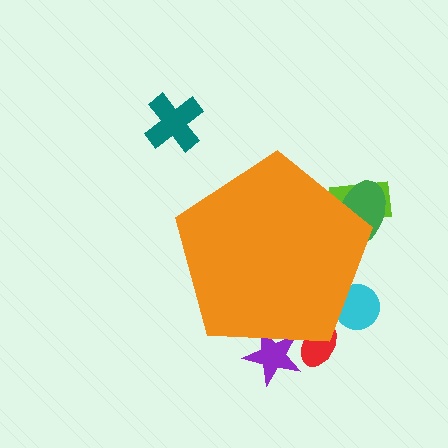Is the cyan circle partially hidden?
Yes, the cyan circle is partially hidden behind the orange pentagon.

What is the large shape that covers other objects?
An orange pentagon.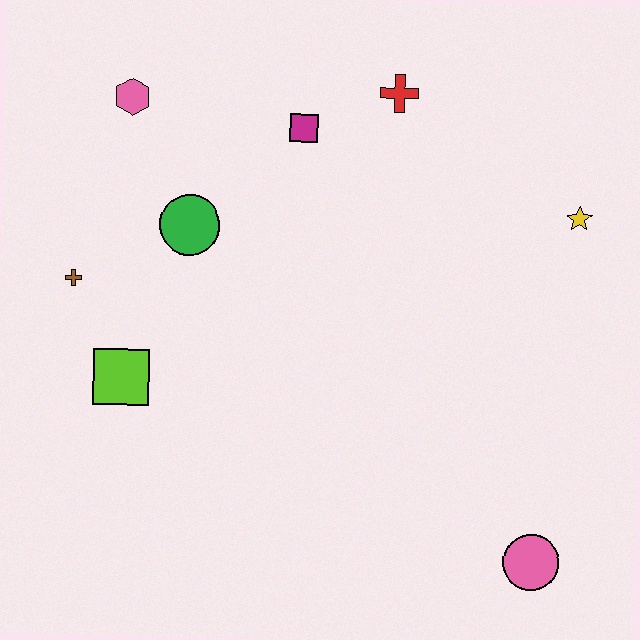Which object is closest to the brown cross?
The lime square is closest to the brown cross.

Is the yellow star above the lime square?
Yes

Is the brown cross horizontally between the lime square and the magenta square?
No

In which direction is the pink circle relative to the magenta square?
The pink circle is below the magenta square.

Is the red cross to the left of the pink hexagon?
No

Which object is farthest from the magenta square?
The pink circle is farthest from the magenta square.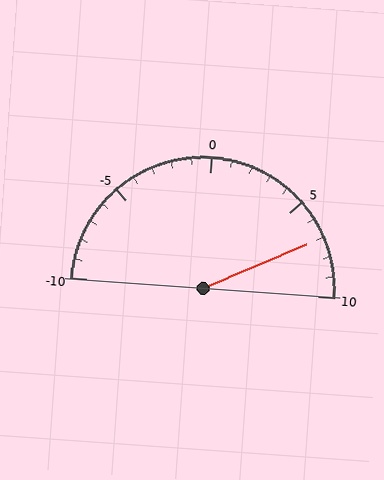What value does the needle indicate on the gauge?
The needle indicates approximately 7.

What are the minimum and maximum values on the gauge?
The gauge ranges from -10 to 10.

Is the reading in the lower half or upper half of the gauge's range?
The reading is in the upper half of the range (-10 to 10).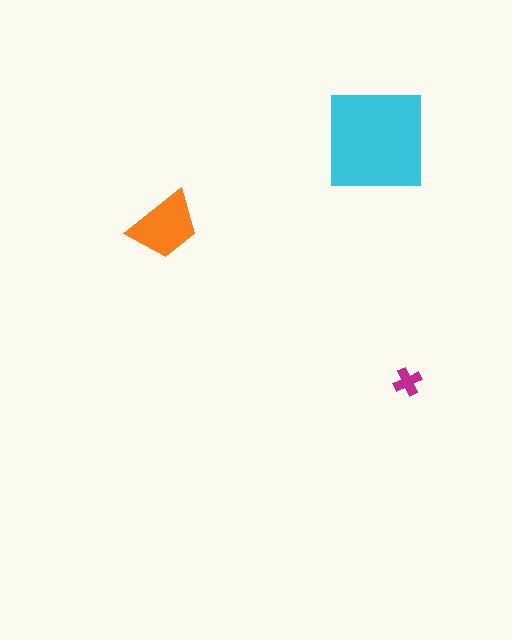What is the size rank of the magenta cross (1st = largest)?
3rd.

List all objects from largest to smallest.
The cyan square, the orange trapezoid, the magenta cross.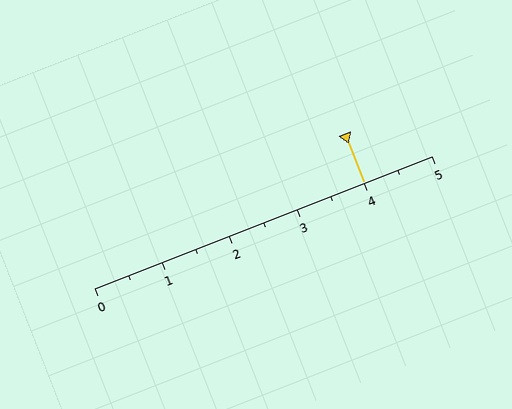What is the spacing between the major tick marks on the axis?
The major ticks are spaced 1 apart.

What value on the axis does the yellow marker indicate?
The marker indicates approximately 4.